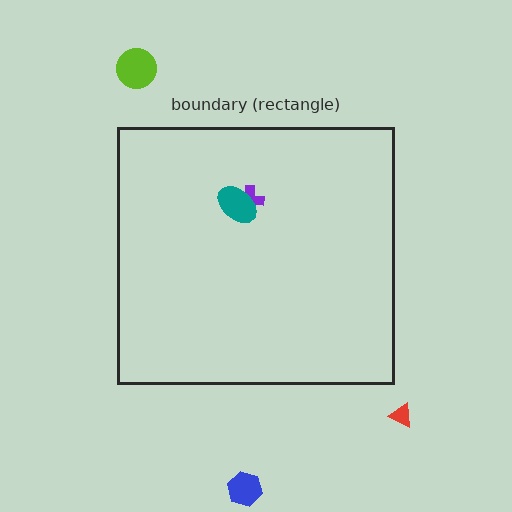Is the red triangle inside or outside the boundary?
Outside.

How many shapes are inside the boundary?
2 inside, 3 outside.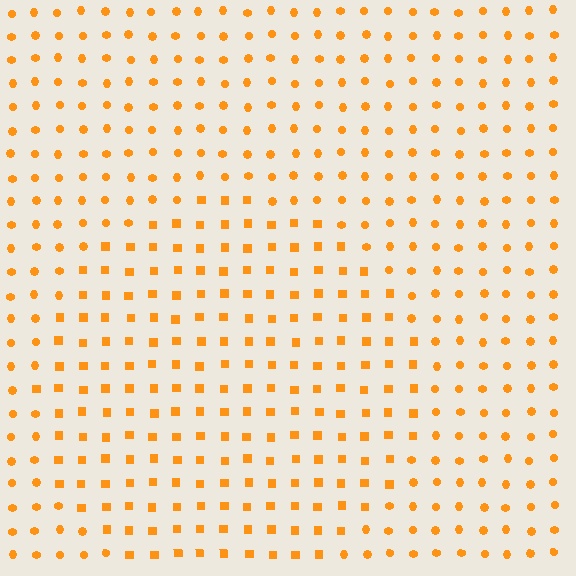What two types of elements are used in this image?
The image uses squares inside the circle region and circles outside it.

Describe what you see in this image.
The image is filled with small orange elements arranged in a uniform grid. A circle-shaped region contains squares, while the surrounding area contains circles. The boundary is defined purely by the change in element shape.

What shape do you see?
I see a circle.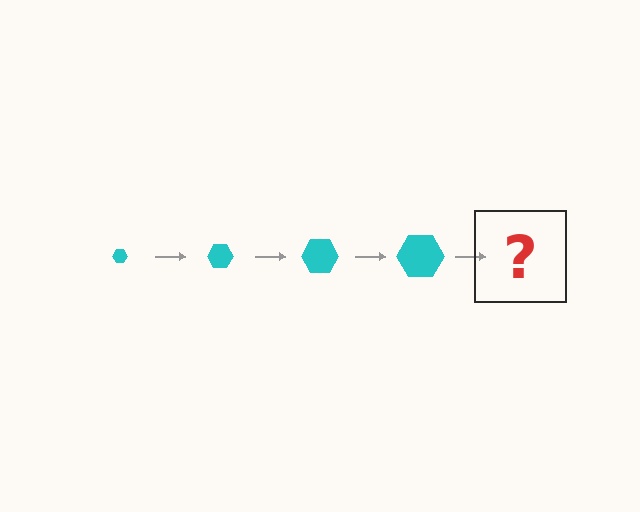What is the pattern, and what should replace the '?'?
The pattern is that the hexagon gets progressively larger each step. The '?' should be a cyan hexagon, larger than the previous one.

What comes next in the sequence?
The next element should be a cyan hexagon, larger than the previous one.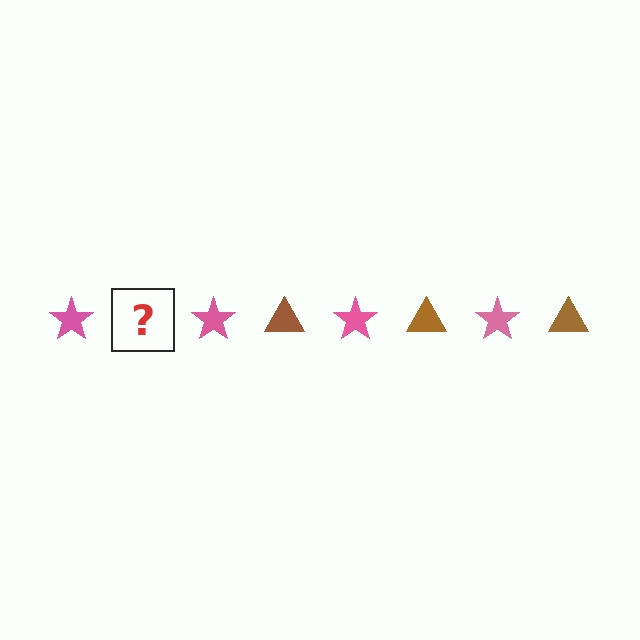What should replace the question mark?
The question mark should be replaced with a brown triangle.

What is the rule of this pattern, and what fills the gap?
The rule is that the pattern alternates between pink star and brown triangle. The gap should be filled with a brown triangle.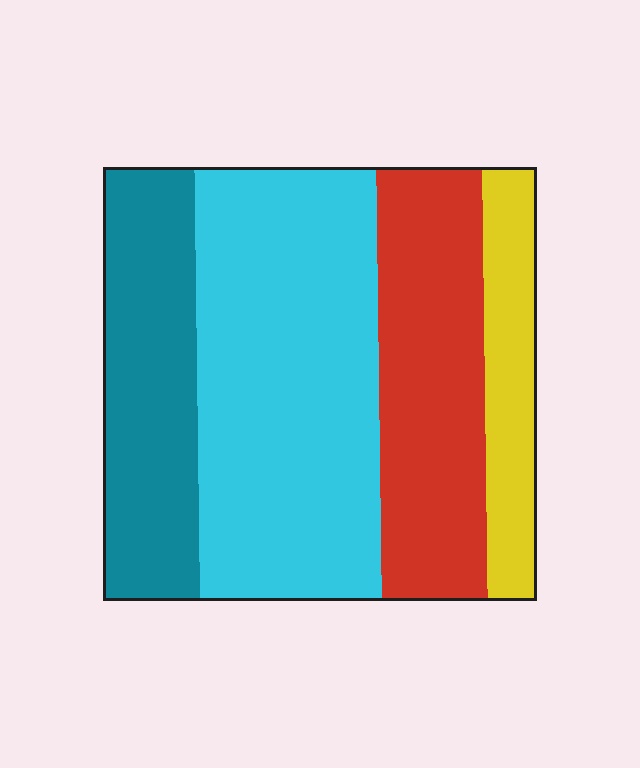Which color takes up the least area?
Yellow, at roughly 10%.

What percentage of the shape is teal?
Teal covers 22% of the shape.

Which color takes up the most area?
Cyan, at roughly 40%.